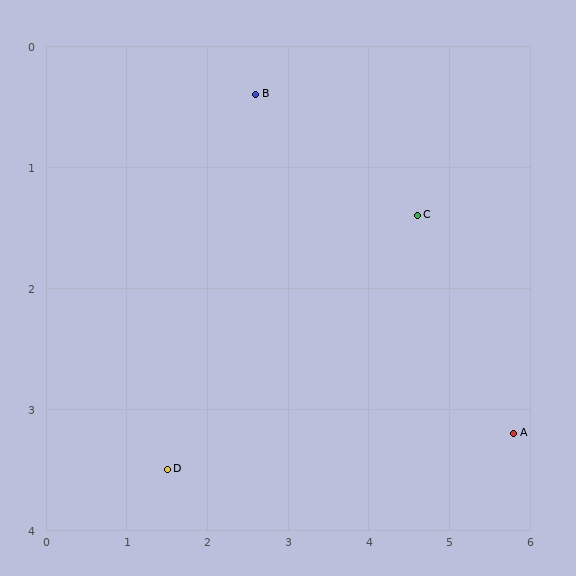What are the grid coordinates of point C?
Point C is at approximately (4.6, 1.4).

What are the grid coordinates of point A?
Point A is at approximately (5.8, 3.2).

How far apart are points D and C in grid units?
Points D and C are about 3.7 grid units apart.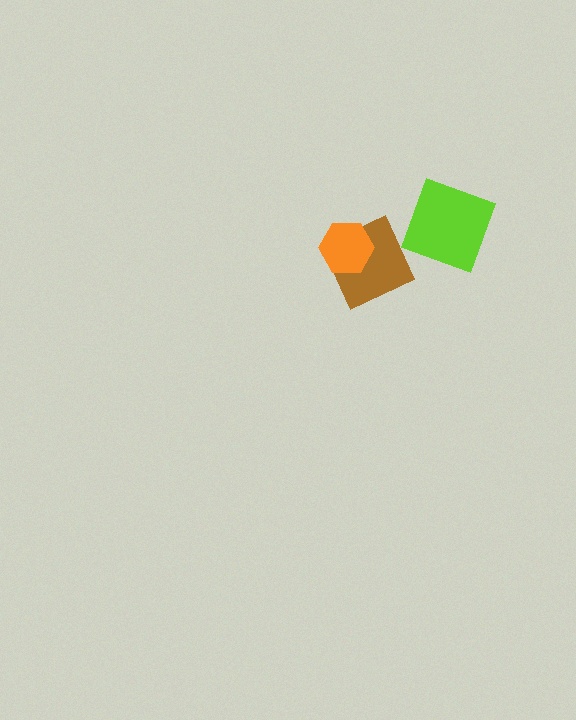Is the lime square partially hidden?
No, no other shape covers it.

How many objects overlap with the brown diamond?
1 object overlaps with the brown diamond.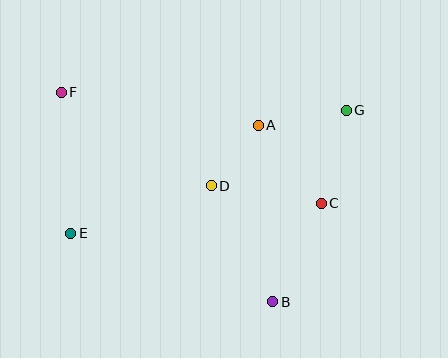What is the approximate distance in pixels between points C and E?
The distance between C and E is approximately 252 pixels.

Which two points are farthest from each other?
Points E and G are farthest from each other.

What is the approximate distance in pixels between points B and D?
The distance between B and D is approximately 131 pixels.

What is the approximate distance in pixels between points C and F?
The distance between C and F is approximately 283 pixels.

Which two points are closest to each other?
Points A and D are closest to each other.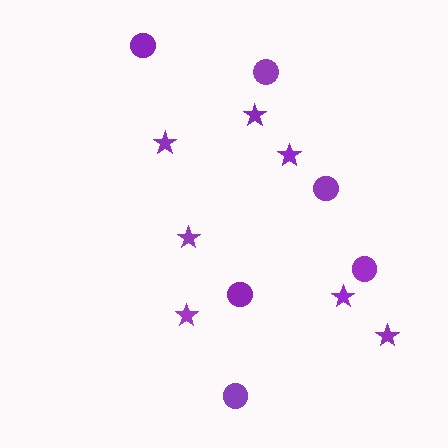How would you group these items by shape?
There are 2 groups: one group of stars (7) and one group of circles (6).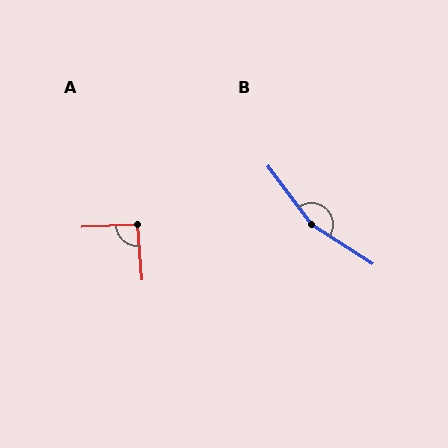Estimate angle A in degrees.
Approximately 92 degrees.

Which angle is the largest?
B, at approximately 159 degrees.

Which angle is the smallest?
A, at approximately 92 degrees.